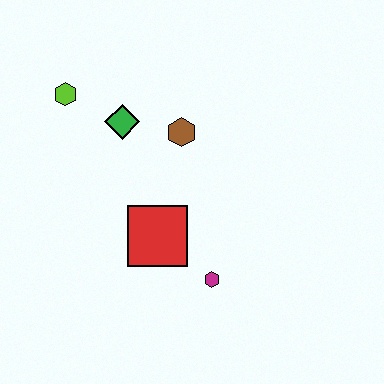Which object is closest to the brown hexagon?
The green diamond is closest to the brown hexagon.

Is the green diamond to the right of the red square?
No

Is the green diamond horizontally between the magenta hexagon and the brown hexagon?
No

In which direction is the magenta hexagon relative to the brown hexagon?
The magenta hexagon is below the brown hexagon.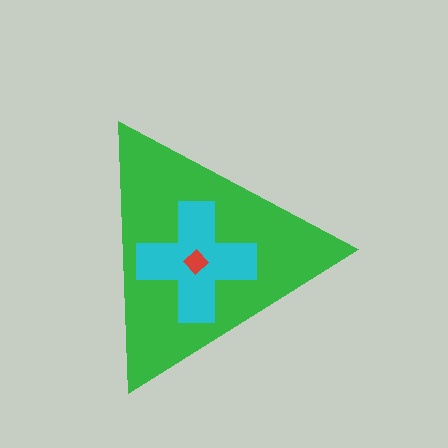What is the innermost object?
The red diamond.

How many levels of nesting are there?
3.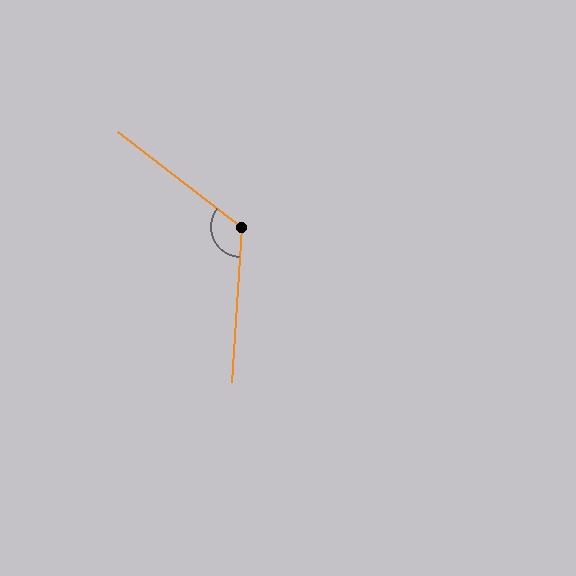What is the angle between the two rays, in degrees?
Approximately 124 degrees.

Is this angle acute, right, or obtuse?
It is obtuse.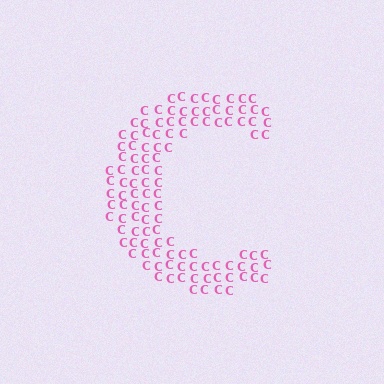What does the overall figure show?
The overall figure shows the letter C.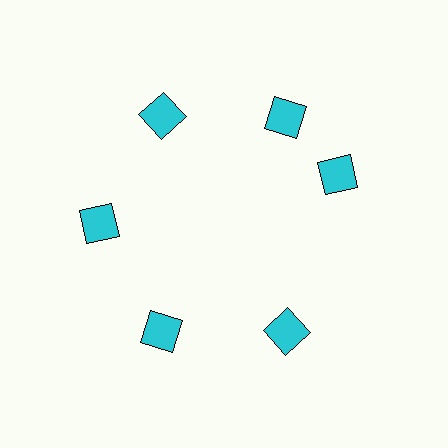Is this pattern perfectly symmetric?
No. The 6 cyan diamonds are arranged in a ring, but one element near the 3 o'clock position is rotated out of alignment along the ring, breaking the 6-fold rotational symmetry.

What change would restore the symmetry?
The symmetry would be restored by rotating it back into even spacing with its neighbors so that all 6 diamonds sit at equal angles and equal distance from the center.